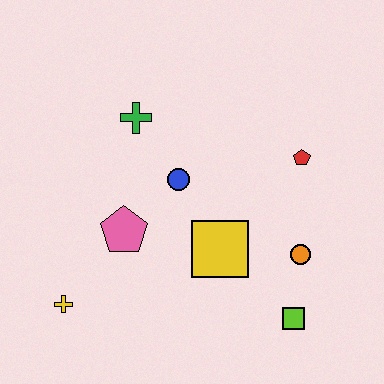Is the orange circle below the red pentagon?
Yes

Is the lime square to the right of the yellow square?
Yes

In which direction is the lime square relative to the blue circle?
The lime square is below the blue circle.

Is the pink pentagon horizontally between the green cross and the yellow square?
No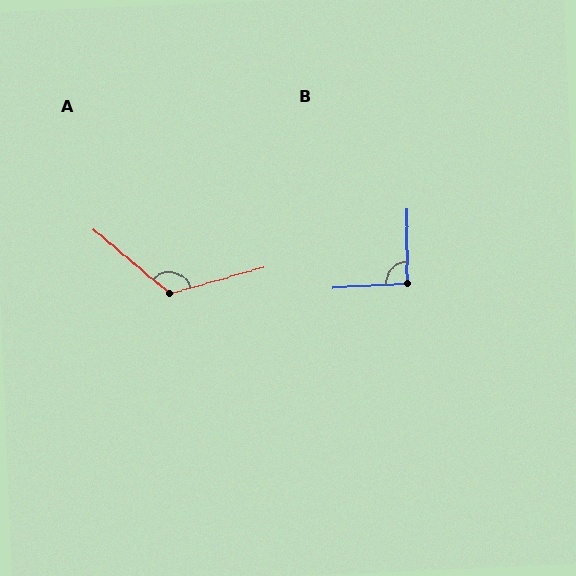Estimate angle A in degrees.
Approximately 125 degrees.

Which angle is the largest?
A, at approximately 125 degrees.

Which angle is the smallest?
B, at approximately 93 degrees.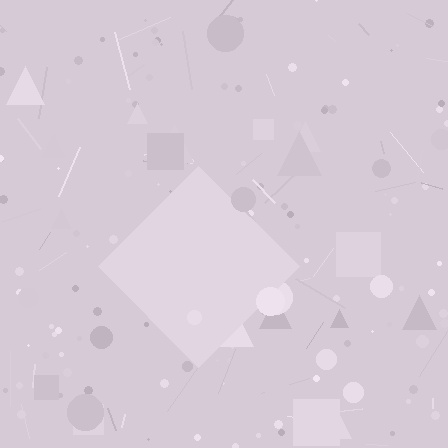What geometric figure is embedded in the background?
A diamond is embedded in the background.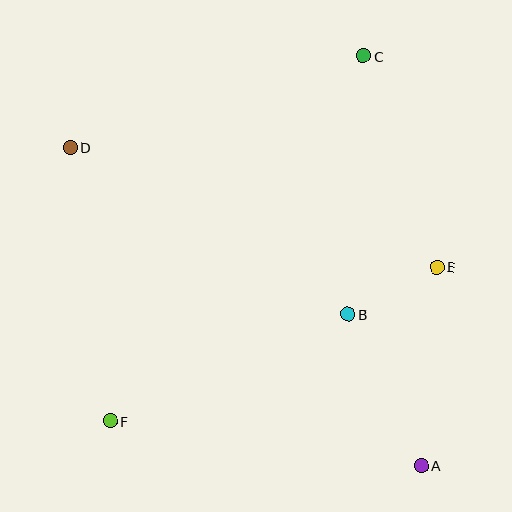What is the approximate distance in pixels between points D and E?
The distance between D and E is approximately 386 pixels.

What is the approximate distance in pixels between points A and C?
The distance between A and C is approximately 414 pixels.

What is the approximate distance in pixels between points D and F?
The distance between D and F is approximately 276 pixels.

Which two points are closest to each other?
Points B and E are closest to each other.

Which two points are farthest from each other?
Points A and D are farthest from each other.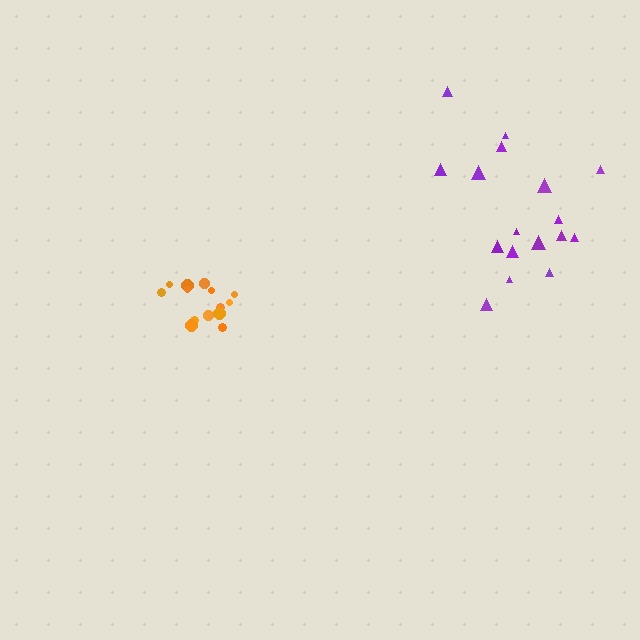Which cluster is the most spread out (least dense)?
Purple.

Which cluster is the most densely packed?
Orange.